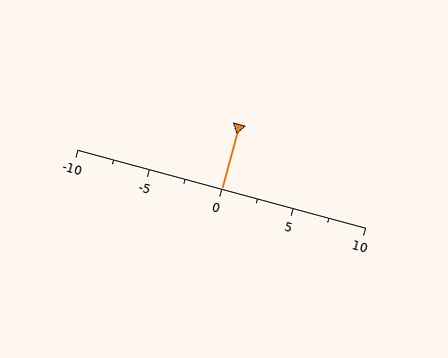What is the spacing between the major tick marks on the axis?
The major ticks are spaced 5 apart.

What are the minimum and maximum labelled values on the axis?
The axis runs from -10 to 10.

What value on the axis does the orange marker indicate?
The marker indicates approximately 0.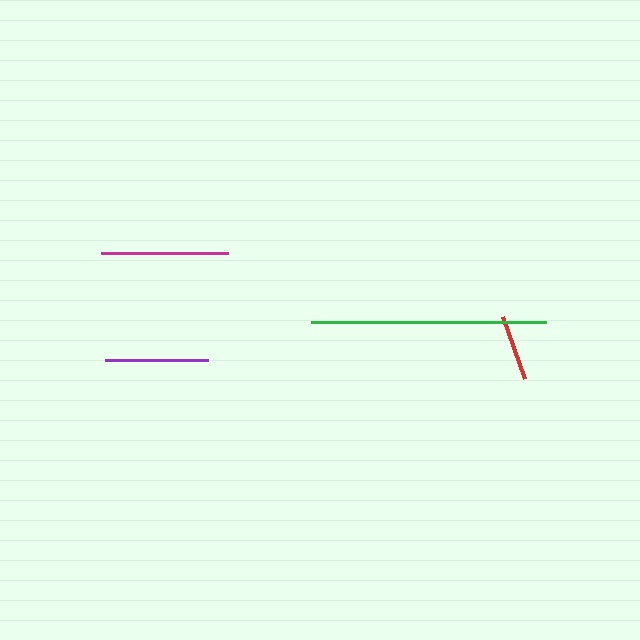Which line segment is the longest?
The green line is the longest at approximately 234 pixels.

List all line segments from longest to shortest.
From longest to shortest: green, magenta, purple, red.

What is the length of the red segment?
The red segment is approximately 66 pixels long.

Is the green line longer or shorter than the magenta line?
The green line is longer than the magenta line.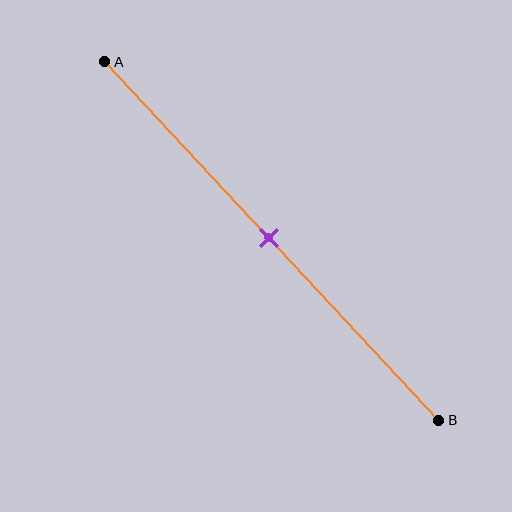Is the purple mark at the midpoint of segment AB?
Yes, the mark is approximately at the midpoint.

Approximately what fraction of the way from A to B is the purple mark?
The purple mark is approximately 50% of the way from A to B.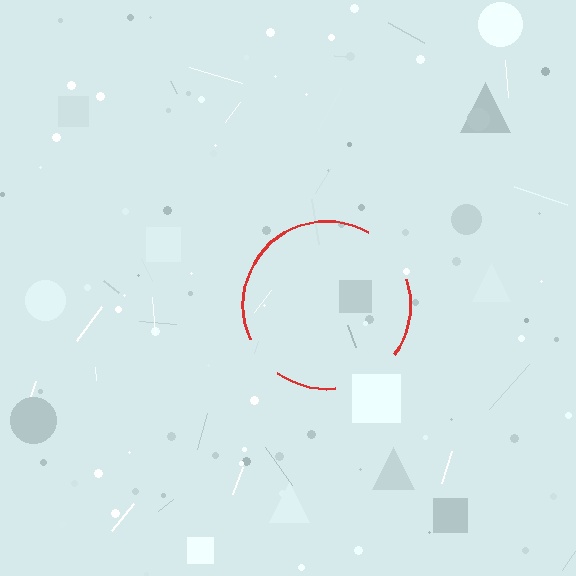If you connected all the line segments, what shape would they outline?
They would outline a circle.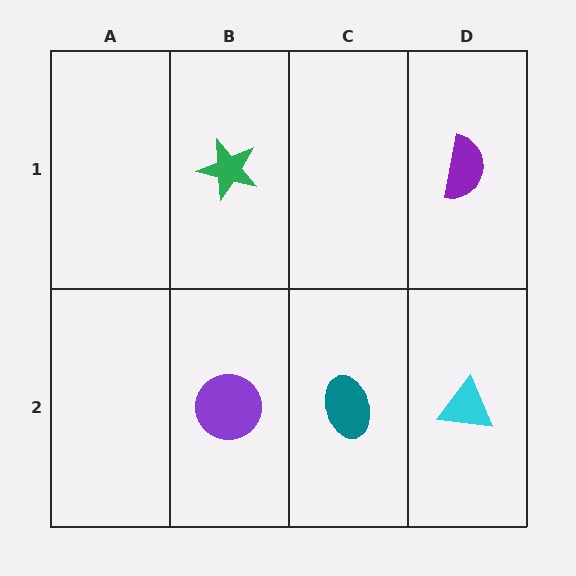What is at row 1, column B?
A green star.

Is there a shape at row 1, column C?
No, that cell is empty.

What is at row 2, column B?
A purple circle.